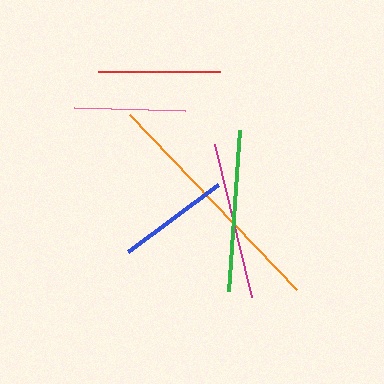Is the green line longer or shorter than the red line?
The green line is longer than the red line.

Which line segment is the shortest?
The pink line is the shortest at approximately 111 pixels.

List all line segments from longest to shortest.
From longest to shortest: orange, green, magenta, red, blue, pink.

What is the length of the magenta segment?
The magenta segment is approximately 157 pixels long.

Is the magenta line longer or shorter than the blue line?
The magenta line is longer than the blue line.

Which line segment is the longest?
The orange line is the longest at approximately 241 pixels.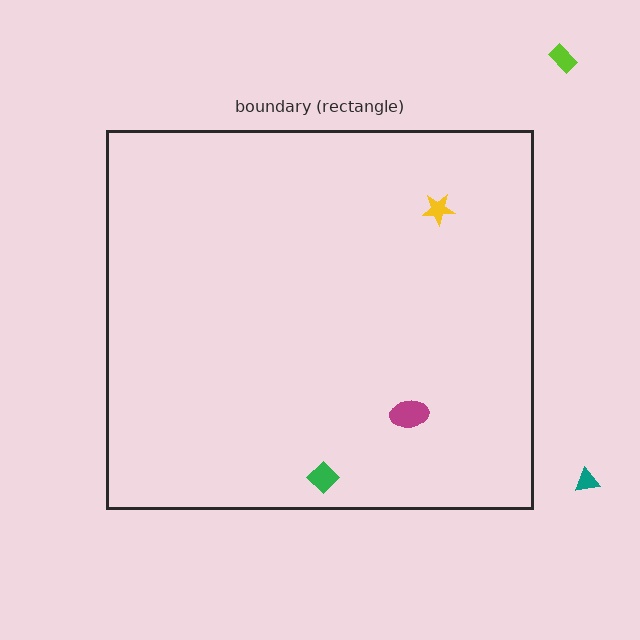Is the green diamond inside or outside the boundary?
Inside.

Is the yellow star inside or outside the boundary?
Inside.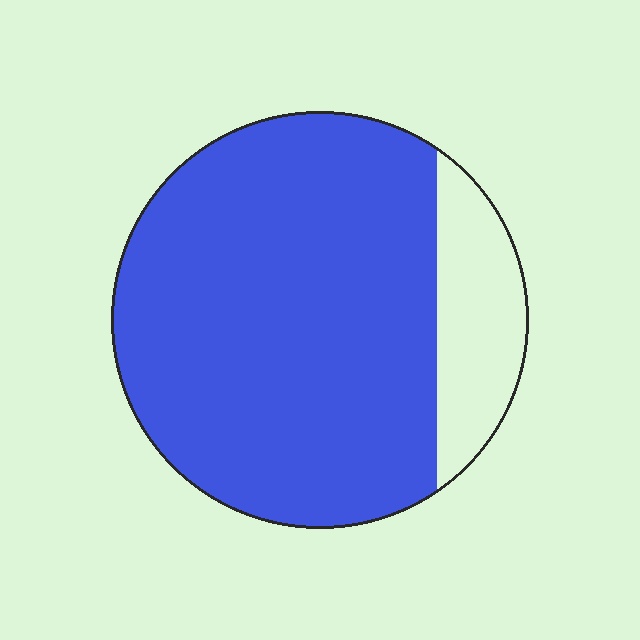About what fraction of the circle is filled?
About five sixths (5/6).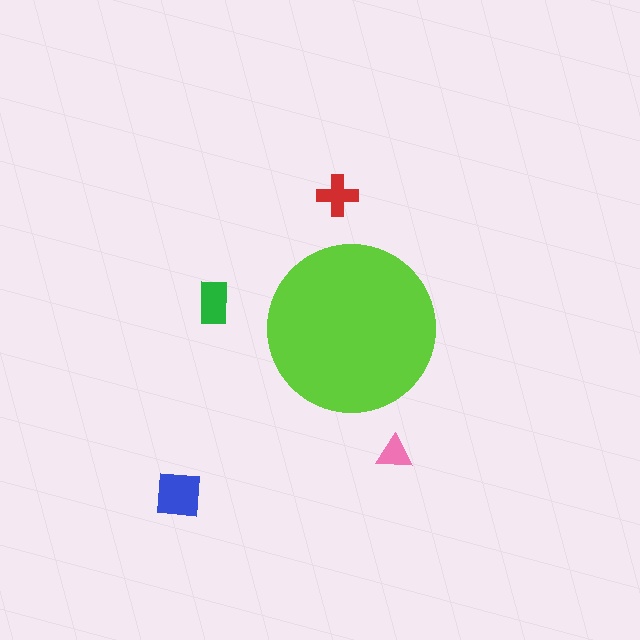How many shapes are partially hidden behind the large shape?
0 shapes are partially hidden.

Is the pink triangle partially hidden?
No, the pink triangle is fully visible.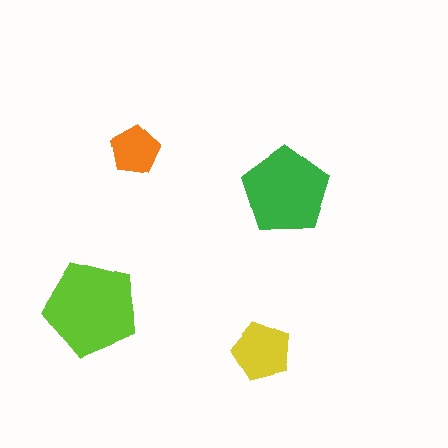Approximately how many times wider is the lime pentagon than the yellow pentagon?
About 1.5 times wider.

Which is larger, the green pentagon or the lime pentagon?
The lime one.